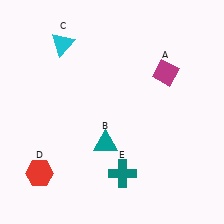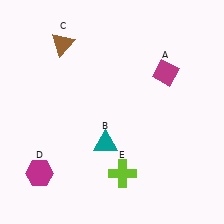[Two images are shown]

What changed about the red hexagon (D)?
In Image 1, D is red. In Image 2, it changed to magenta.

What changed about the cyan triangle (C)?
In Image 1, C is cyan. In Image 2, it changed to brown.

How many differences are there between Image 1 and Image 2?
There are 3 differences between the two images.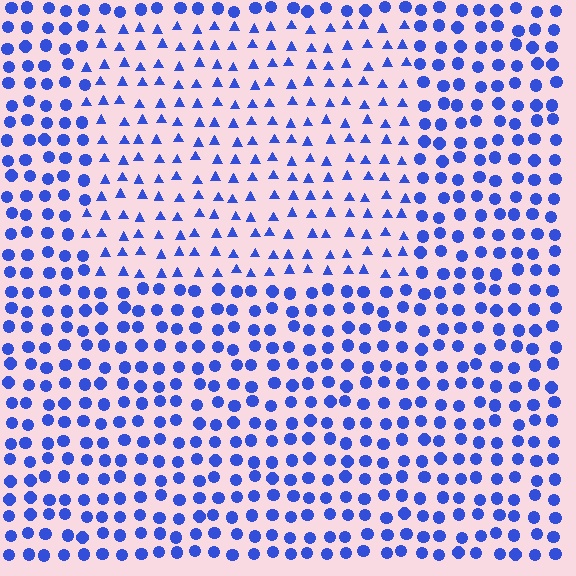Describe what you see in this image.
The image is filled with small blue elements arranged in a uniform grid. A rectangle-shaped region contains triangles, while the surrounding area contains circles. The boundary is defined purely by the change in element shape.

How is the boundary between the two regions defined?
The boundary is defined by a change in element shape: triangles inside vs. circles outside. All elements share the same color and spacing.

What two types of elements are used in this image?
The image uses triangles inside the rectangle region and circles outside it.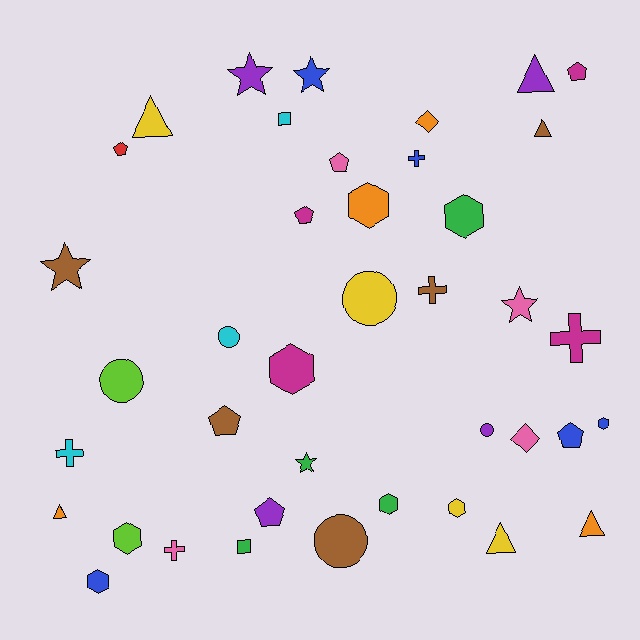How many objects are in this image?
There are 40 objects.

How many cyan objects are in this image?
There are 3 cyan objects.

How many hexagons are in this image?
There are 8 hexagons.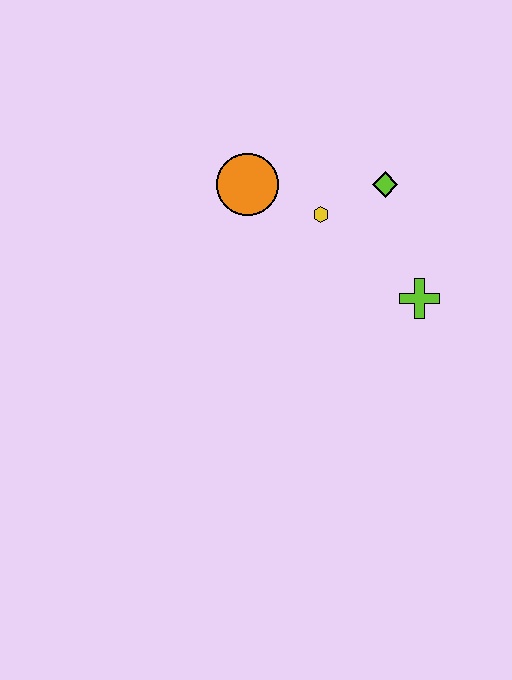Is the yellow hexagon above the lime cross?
Yes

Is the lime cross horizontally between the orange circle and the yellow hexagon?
No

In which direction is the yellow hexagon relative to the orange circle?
The yellow hexagon is to the right of the orange circle.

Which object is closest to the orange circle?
The yellow hexagon is closest to the orange circle.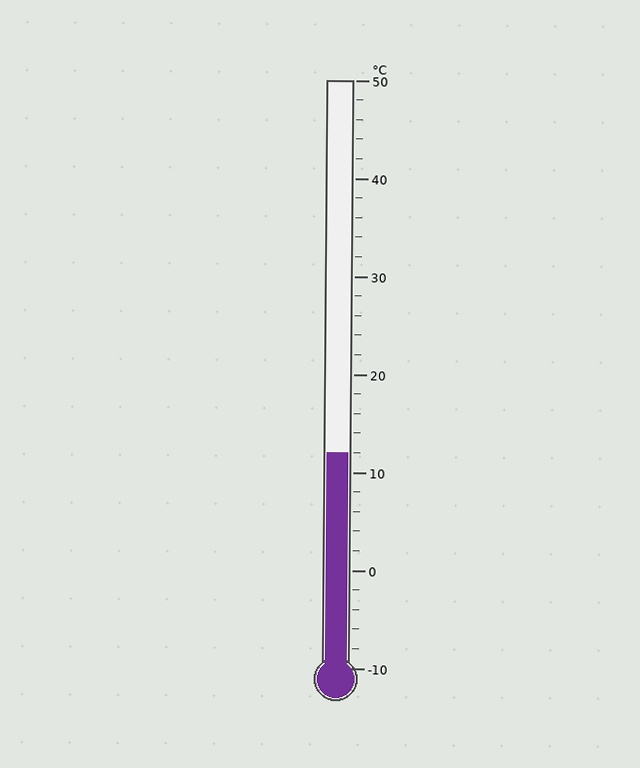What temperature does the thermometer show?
The thermometer shows approximately 12°C.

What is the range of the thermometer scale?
The thermometer scale ranges from -10°C to 50°C.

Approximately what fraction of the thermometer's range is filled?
The thermometer is filled to approximately 35% of its range.